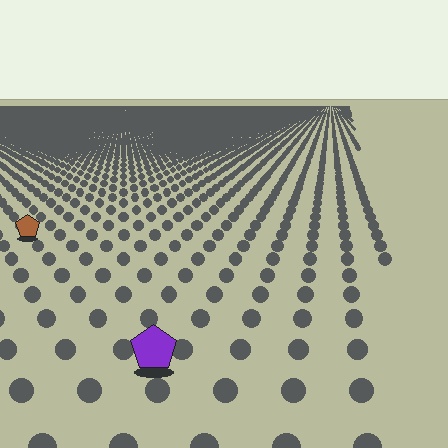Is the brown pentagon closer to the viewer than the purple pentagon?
No. The purple pentagon is closer — you can tell from the texture gradient: the ground texture is coarser near it.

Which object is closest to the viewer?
The purple pentagon is closest. The texture marks near it are larger and more spread out.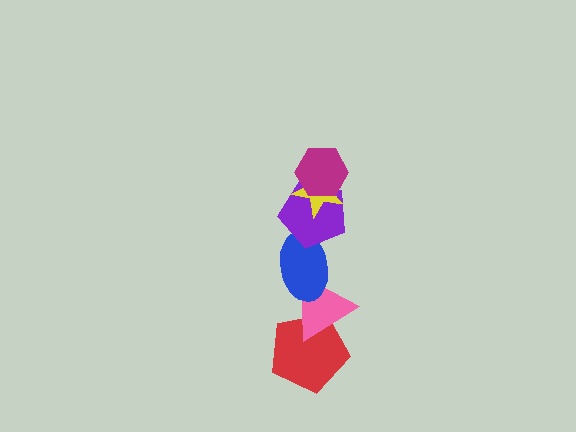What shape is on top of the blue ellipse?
The purple pentagon is on top of the blue ellipse.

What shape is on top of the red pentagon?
The pink triangle is on top of the red pentagon.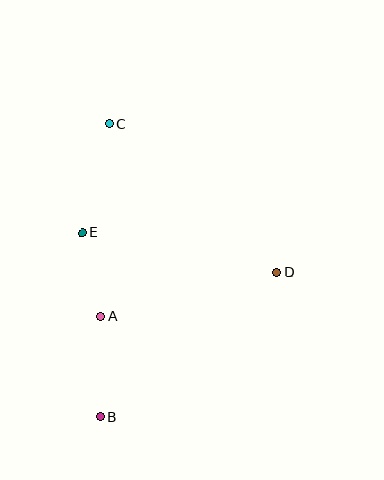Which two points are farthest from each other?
Points B and C are farthest from each other.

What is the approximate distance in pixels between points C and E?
The distance between C and E is approximately 112 pixels.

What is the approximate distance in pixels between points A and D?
The distance between A and D is approximately 182 pixels.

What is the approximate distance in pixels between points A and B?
The distance between A and B is approximately 100 pixels.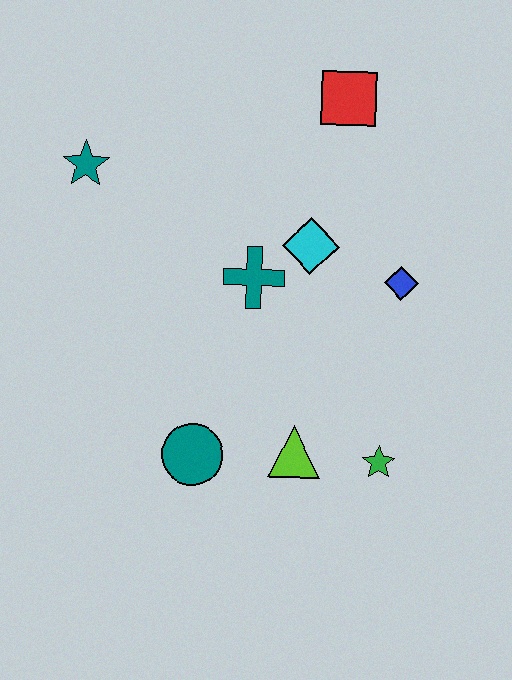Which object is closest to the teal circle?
The lime triangle is closest to the teal circle.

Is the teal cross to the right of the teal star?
Yes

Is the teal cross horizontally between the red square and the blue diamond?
No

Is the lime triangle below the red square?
Yes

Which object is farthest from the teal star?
The green star is farthest from the teal star.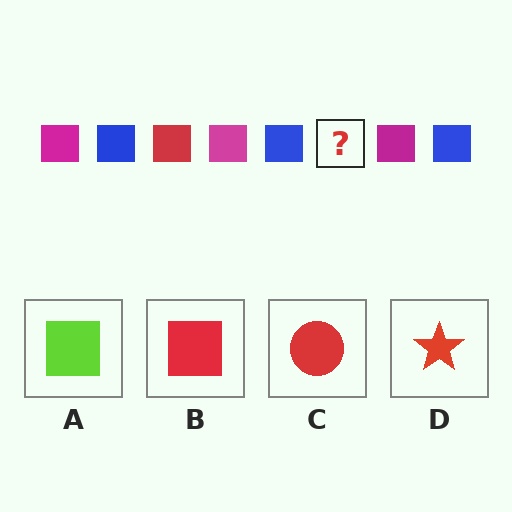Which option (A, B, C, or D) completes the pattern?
B.